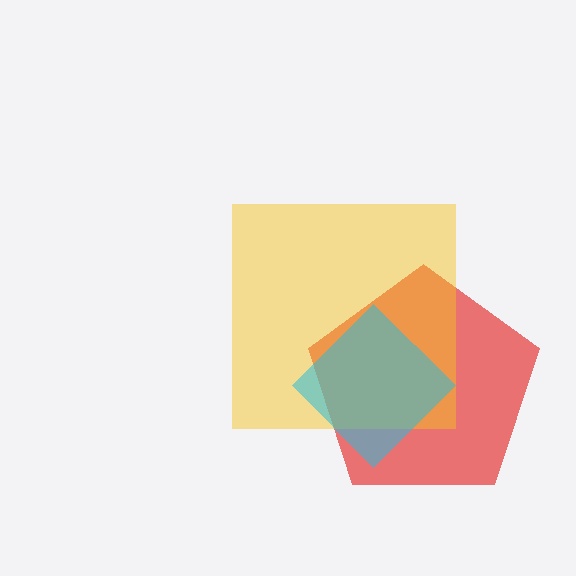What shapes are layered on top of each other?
The layered shapes are: a red pentagon, a yellow square, a cyan diamond.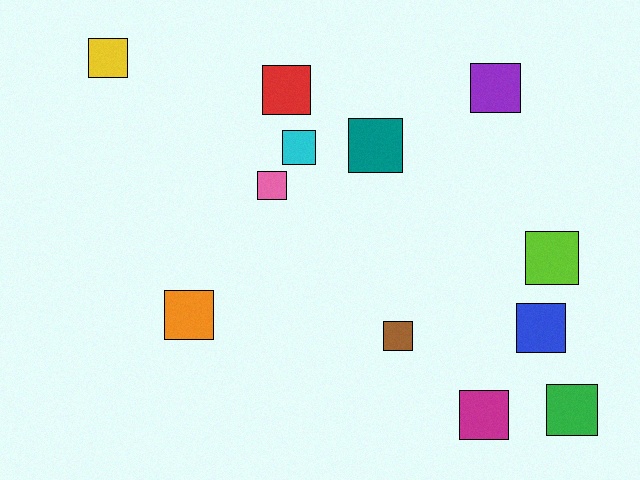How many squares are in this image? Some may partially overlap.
There are 12 squares.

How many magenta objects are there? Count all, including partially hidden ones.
There is 1 magenta object.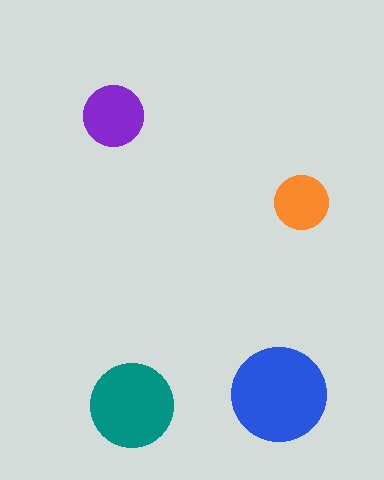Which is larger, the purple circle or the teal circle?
The teal one.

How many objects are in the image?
There are 4 objects in the image.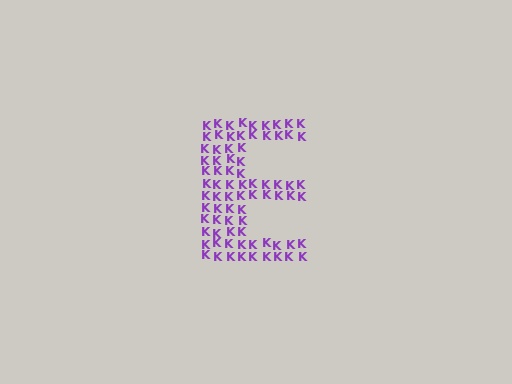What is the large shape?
The large shape is the letter E.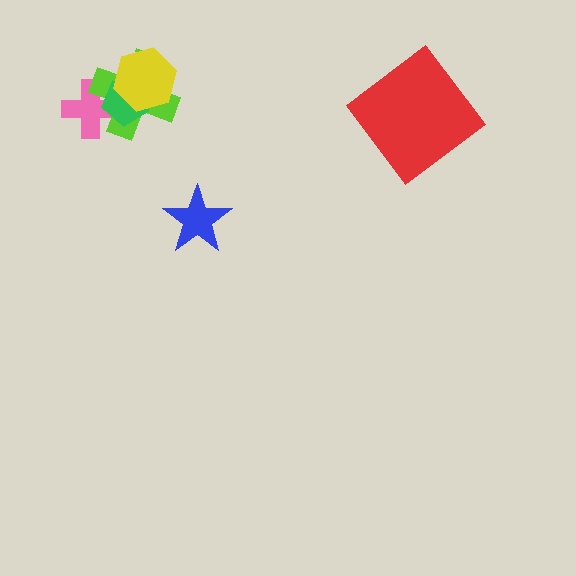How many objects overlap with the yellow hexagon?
2 objects overlap with the yellow hexagon.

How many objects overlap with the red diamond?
0 objects overlap with the red diamond.